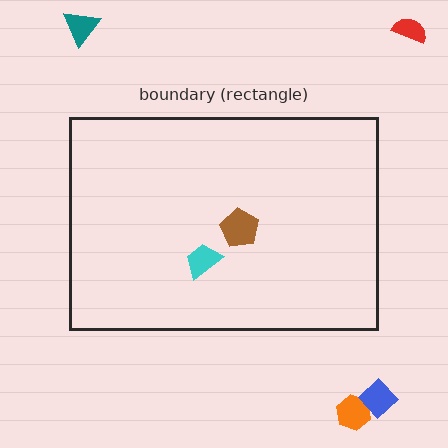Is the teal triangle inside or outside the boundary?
Outside.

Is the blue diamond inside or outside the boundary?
Outside.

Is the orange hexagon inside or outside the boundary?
Outside.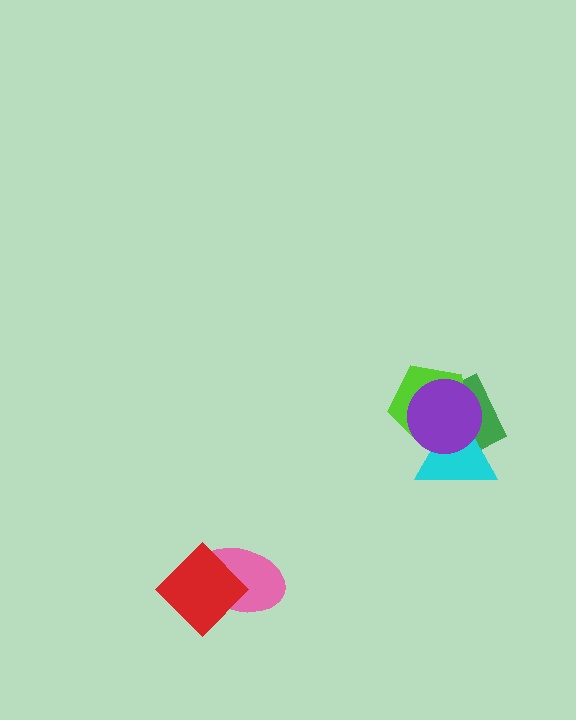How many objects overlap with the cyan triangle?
3 objects overlap with the cyan triangle.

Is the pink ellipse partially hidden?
Yes, it is partially covered by another shape.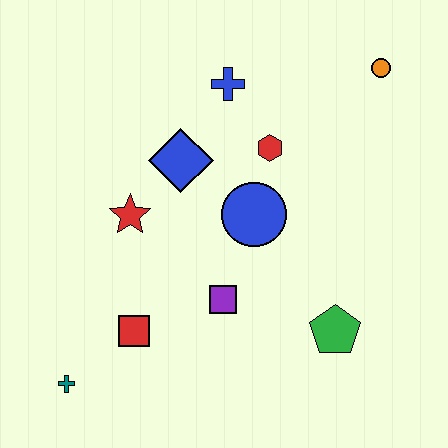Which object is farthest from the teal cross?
The orange circle is farthest from the teal cross.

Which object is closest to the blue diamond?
The red star is closest to the blue diamond.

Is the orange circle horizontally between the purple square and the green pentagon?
No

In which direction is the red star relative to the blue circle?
The red star is to the left of the blue circle.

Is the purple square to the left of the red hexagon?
Yes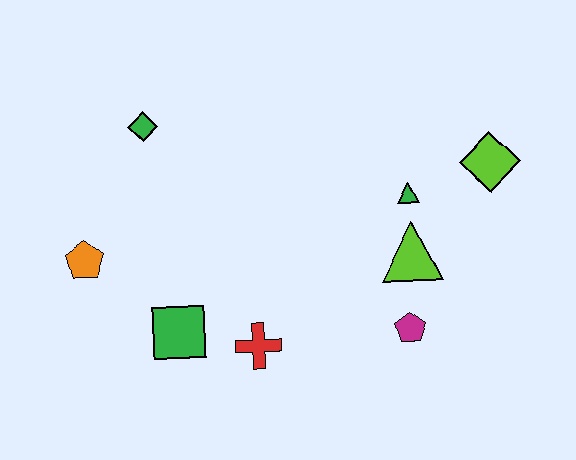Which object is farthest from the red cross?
The lime diamond is farthest from the red cross.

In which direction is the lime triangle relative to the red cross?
The lime triangle is to the right of the red cross.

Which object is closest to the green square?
The red cross is closest to the green square.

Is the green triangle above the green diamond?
No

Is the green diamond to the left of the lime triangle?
Yes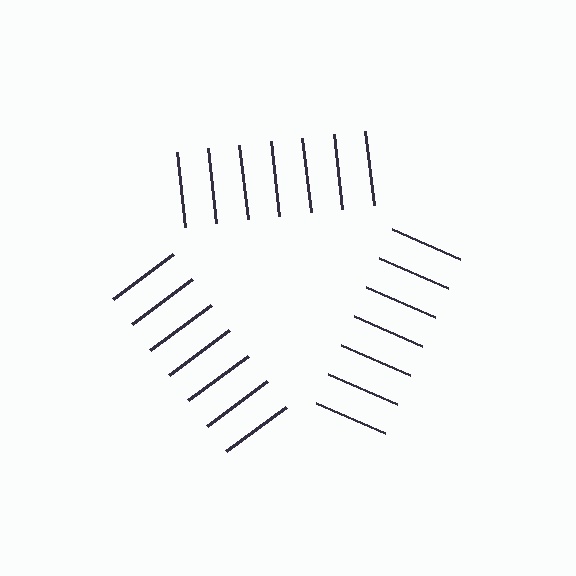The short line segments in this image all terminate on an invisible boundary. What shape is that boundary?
An illusory triangle — the line segments terminate on its edges but no continuous stroke is drawn.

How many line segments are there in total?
21 — 7 along each of the 3 edges.